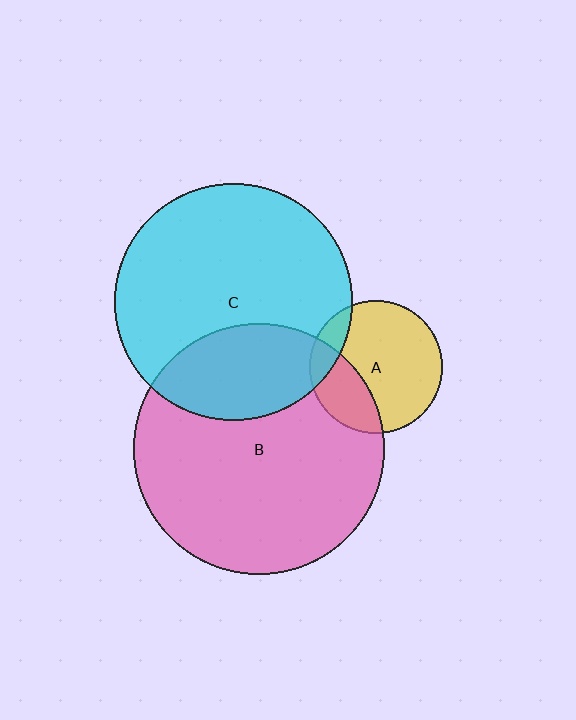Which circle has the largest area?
Circle B (pink).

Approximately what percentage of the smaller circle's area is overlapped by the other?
Approximately 15%.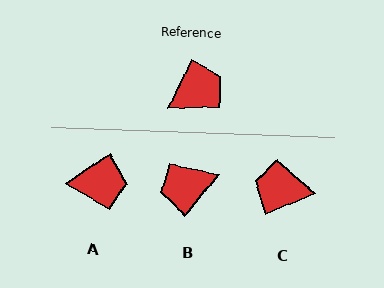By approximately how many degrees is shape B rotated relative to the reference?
Approximately 166 degrees counter-clockwise.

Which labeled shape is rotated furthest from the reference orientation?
B, about 166 degrees away.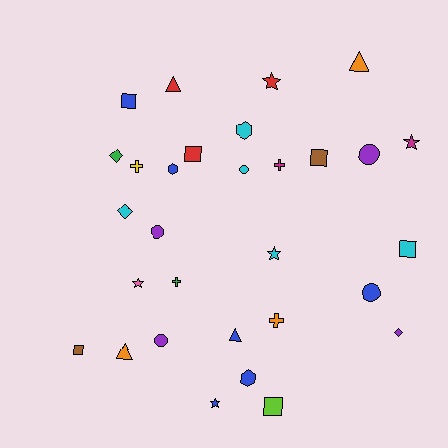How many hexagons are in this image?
There are 3 hexagons.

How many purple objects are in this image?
There are 4 purple objects.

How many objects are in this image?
There are 30 objects.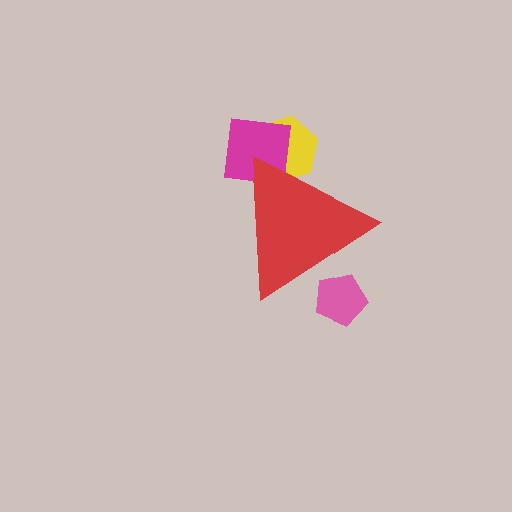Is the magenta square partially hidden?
Yes, the magenta square is partially hidden behind the red triangle.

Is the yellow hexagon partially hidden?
Yes, the yellow hexagon is partially hidden behind the red triangle.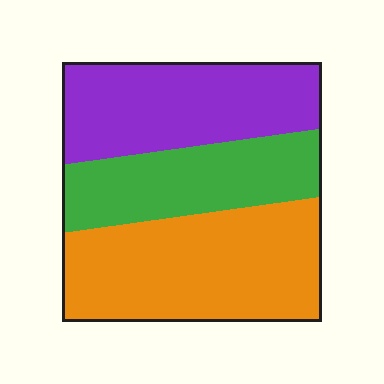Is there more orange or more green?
Orange.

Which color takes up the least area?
Green, at roughly 25%.